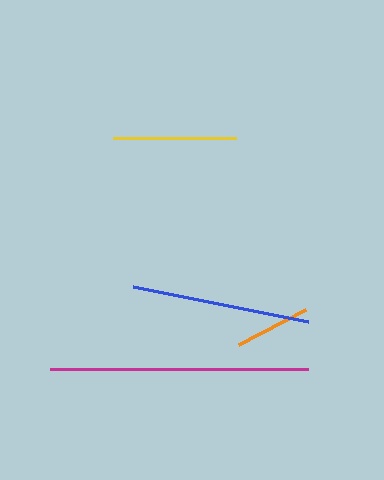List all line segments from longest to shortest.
From longest to shortest: magenta, blue, yellow, orange.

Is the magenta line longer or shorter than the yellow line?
The magenta line is longer than the yellow line.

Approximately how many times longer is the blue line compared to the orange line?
The blue line is approximately 2.4 times the length of the orange line.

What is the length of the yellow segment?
The yellow segment is approximately 123 pixels long.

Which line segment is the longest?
The magenta line is the longest at approximately 258 pixels.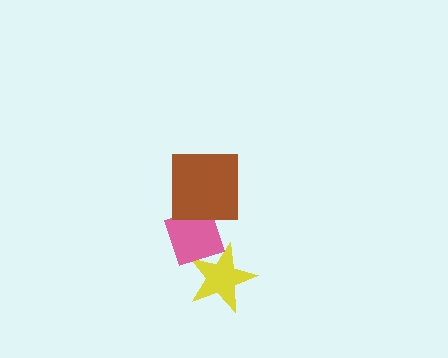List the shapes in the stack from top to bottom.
From top to bottom: the brown square, the pink diamond, the yellow star.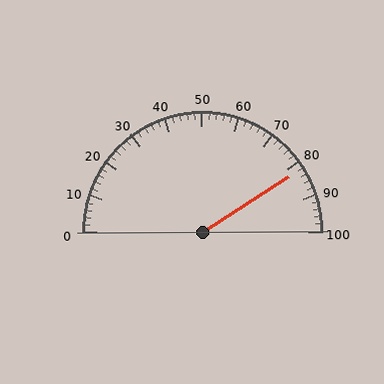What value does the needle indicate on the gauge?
The needle indicates approximately 82.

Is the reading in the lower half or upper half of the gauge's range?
The reading is in the upper half of the range (0 to 100).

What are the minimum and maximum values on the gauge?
The gauge ranges from 0 to 100.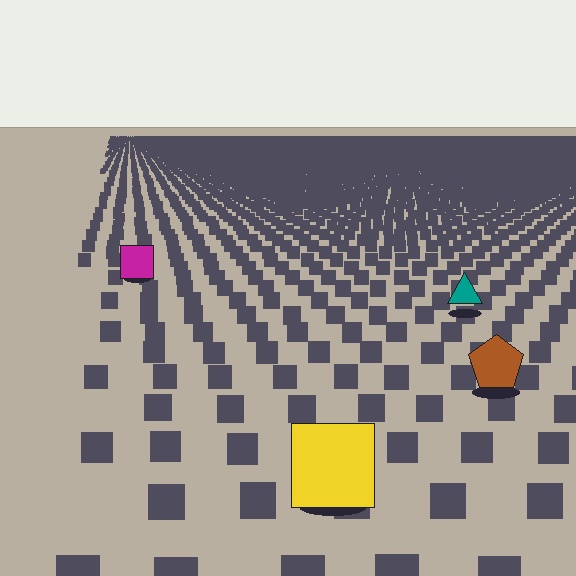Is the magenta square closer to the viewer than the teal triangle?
No. The teal triangle is closer — you can tell from the texture gradient: the ground texture is coarser near it.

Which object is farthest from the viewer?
The magenta square is farthest from the viewer. It appears smaller and the ground texture around it is denser.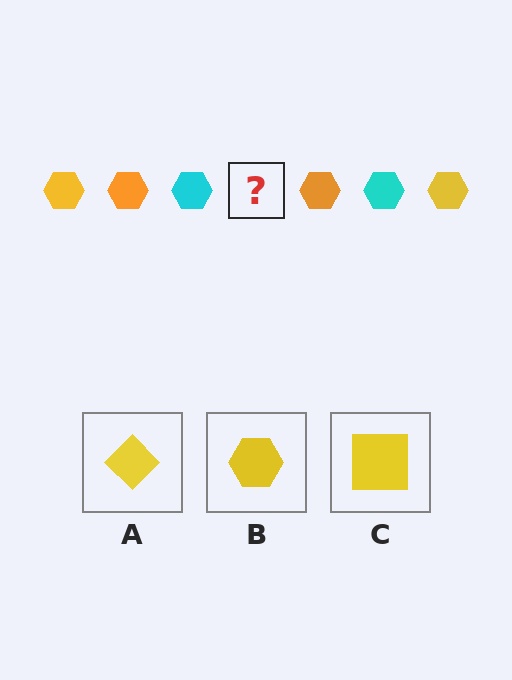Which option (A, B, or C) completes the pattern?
B.